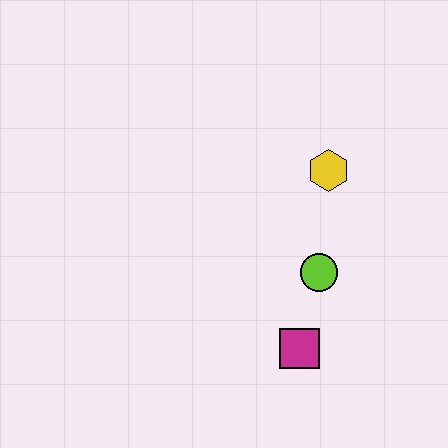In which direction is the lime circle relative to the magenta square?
The lime circle is above the magenta square.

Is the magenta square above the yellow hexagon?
No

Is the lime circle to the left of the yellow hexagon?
Yes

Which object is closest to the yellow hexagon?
The lime circle is closest to the yellow hexagon.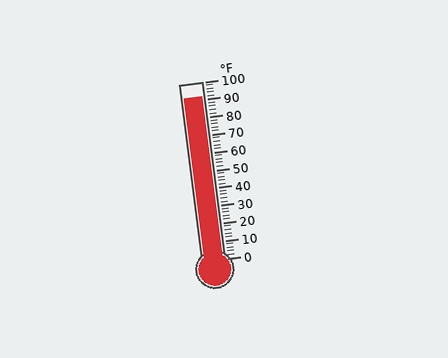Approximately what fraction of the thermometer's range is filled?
The thermometer is filled to approximately 90% of its range.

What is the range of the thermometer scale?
The thermometer scale ranges from 0°F to 100°F.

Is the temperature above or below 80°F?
The temperature is above 80°F.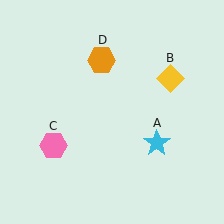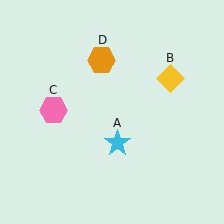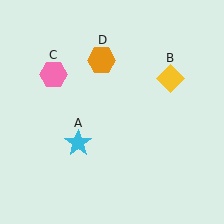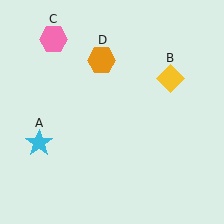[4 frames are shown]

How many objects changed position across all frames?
2 objects changed position: cyan star (object A), pink hexagon (object C).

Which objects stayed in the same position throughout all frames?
Yellow diamond (object B) and orange hexagon (object D) remained stationary.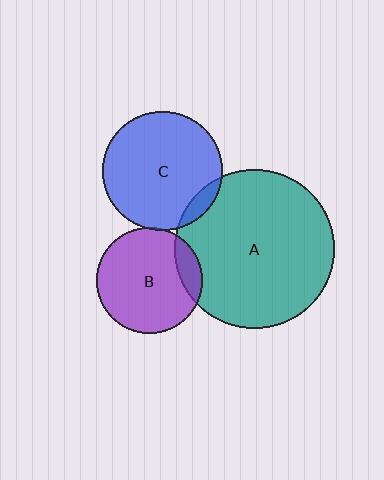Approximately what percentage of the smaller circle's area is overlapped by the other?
Approximately 15%.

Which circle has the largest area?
Circle A (teal).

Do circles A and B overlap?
Yes.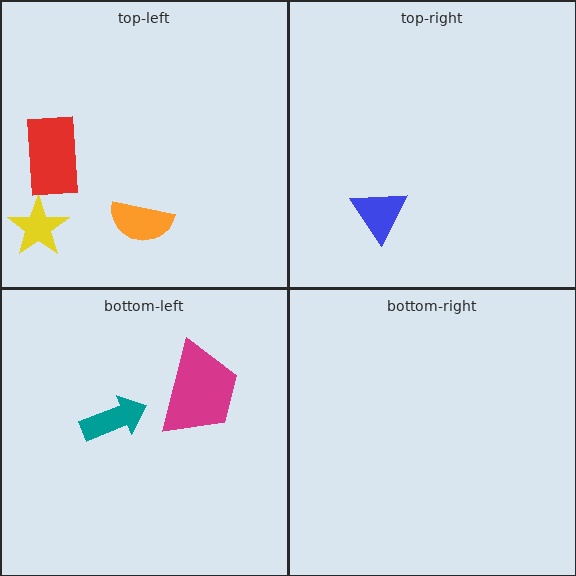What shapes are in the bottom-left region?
The magenta trapezoid, the teal arrow.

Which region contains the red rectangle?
The top-left region.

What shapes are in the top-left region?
The yellow star, the orange semicircle, the red rectangle.